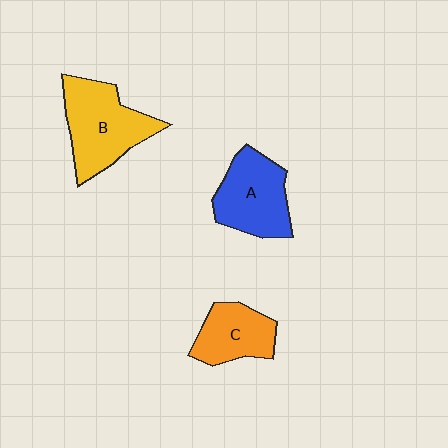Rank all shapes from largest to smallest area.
From largest to smallest: B (yellow), A (blue), C (orange).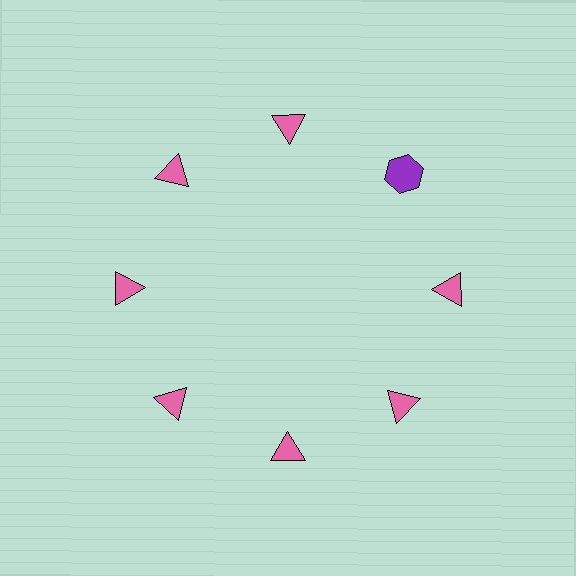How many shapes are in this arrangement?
There are 8 shapes arranged in a ring pattern.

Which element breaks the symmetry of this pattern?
The purple hexagon at roughly the 2 o'clock position breaks the symmetry. All other shapes are pink triangles.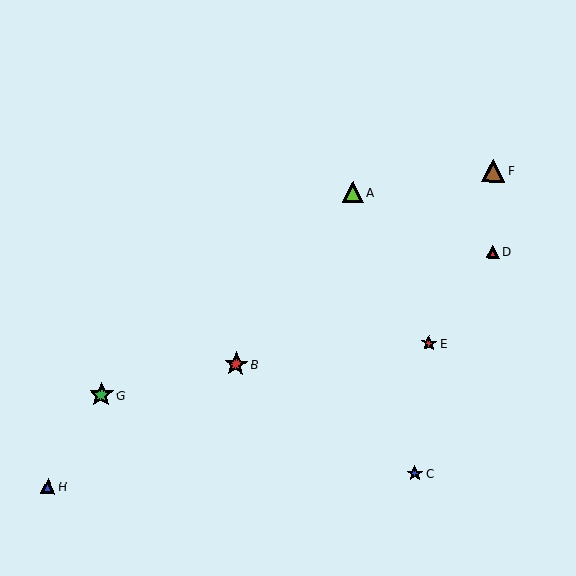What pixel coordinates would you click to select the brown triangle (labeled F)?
Click at (493, 170) to select the brown triangle F.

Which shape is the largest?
The green star (labeled G) is the largest.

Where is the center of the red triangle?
The center of the red triangle is at (493, 252).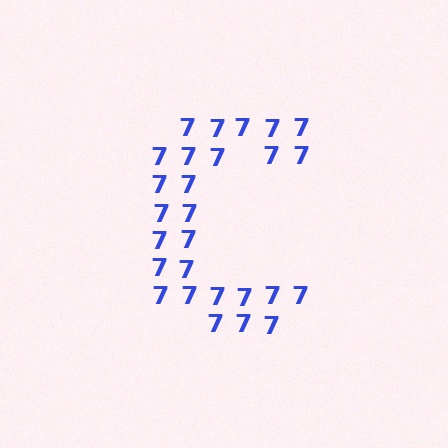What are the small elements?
The small elements are digit 7's.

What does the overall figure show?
The overall figure shows the letter C.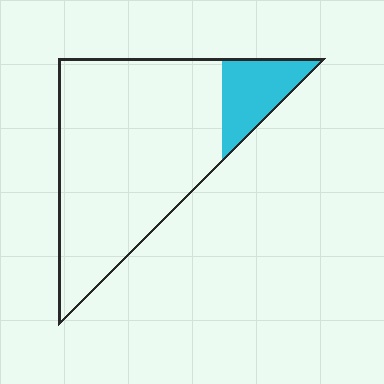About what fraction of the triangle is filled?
About one sixth (1/6).